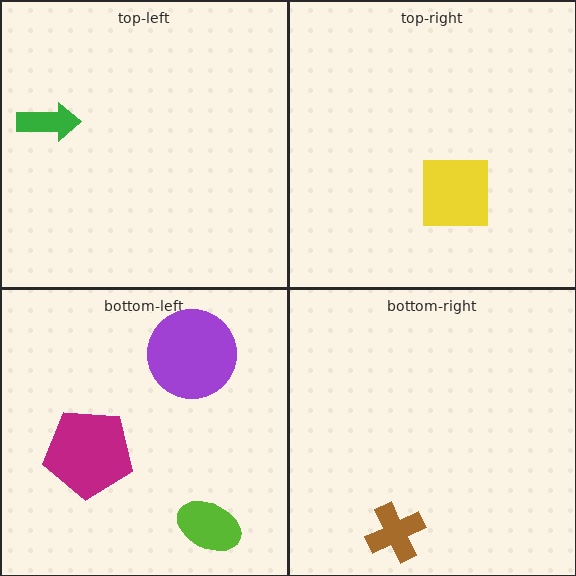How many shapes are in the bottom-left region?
3.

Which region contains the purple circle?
The bottom-left region.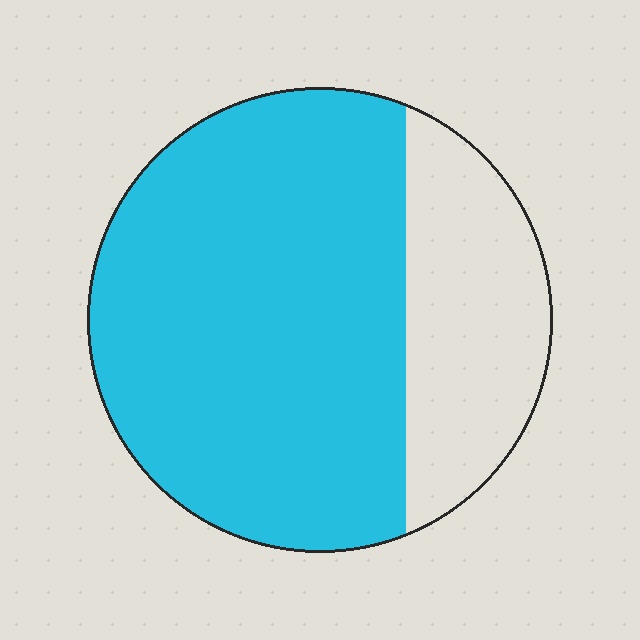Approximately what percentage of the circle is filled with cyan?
Approximately 75%.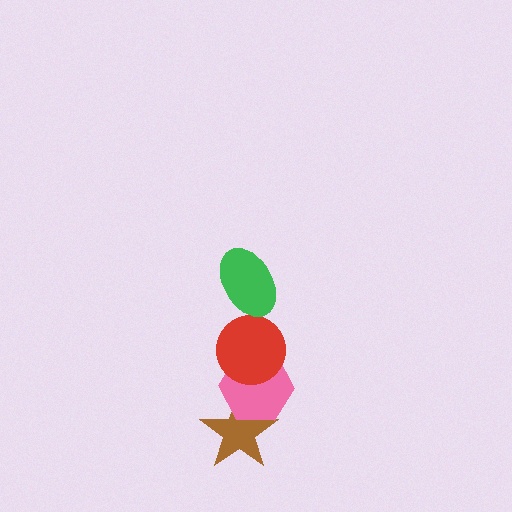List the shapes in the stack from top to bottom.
From top to bottom: the green ellipse, the red circle, the pink hexagon, the brown star.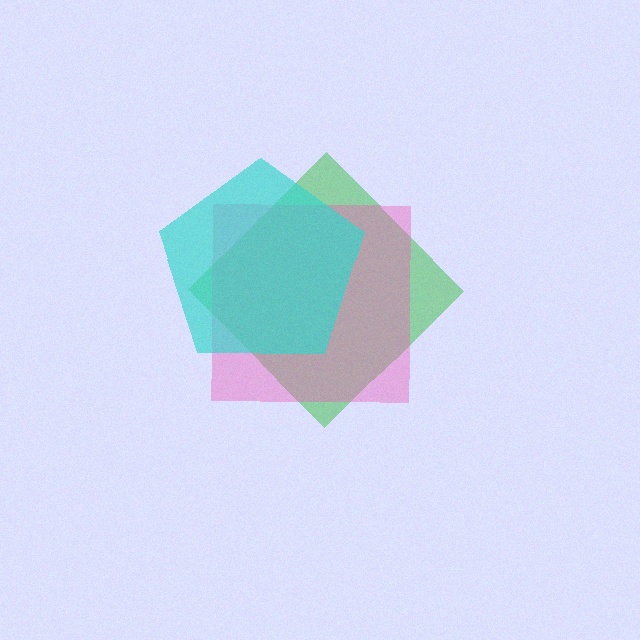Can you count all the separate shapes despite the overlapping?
Yes, there are 3 separate shapes.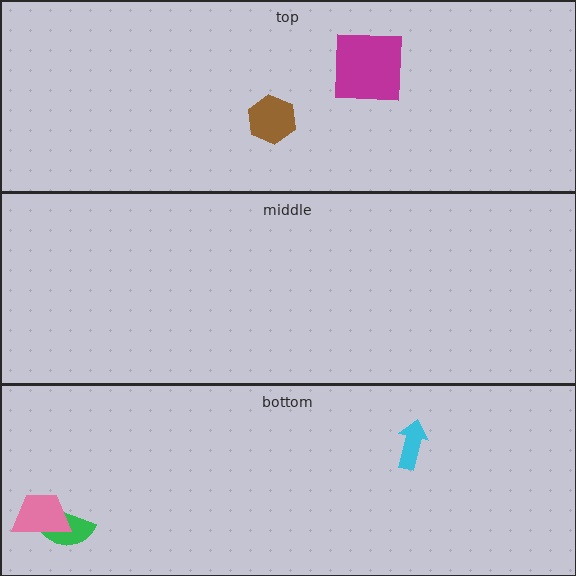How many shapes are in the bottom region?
3.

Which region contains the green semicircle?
The bottom region.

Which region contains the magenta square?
The top region.